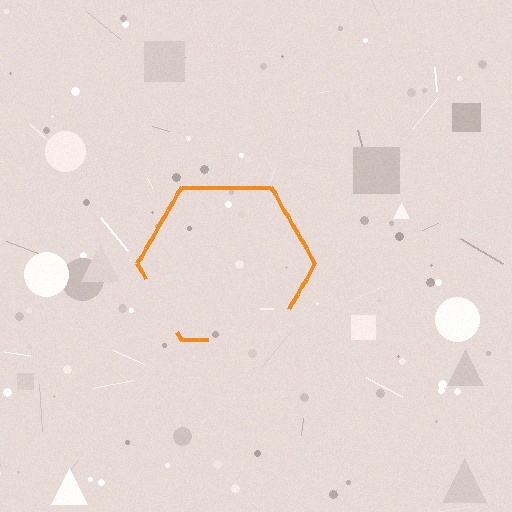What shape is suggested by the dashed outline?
The dashed outline suggests a hexagon.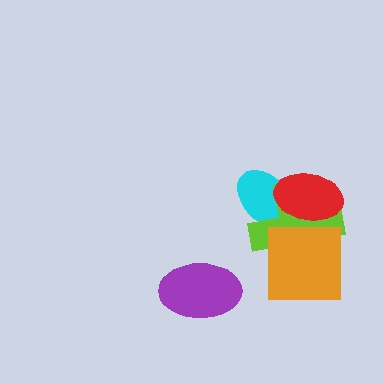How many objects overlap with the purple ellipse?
0 objects overlap with the purple ellipse.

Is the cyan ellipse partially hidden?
Yes, it is partially covered by another shape.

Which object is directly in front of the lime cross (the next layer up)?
The red ellipse is directly in front of the lime cross.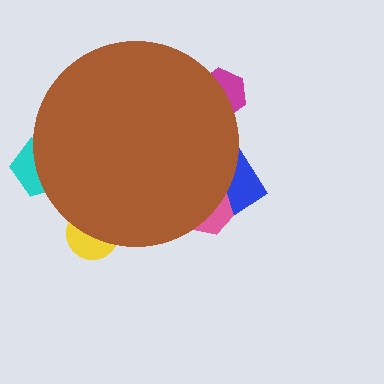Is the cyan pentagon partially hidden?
Yes, the cyan pentagon is partially hidden behind the brown circle.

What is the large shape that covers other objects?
A brown circle.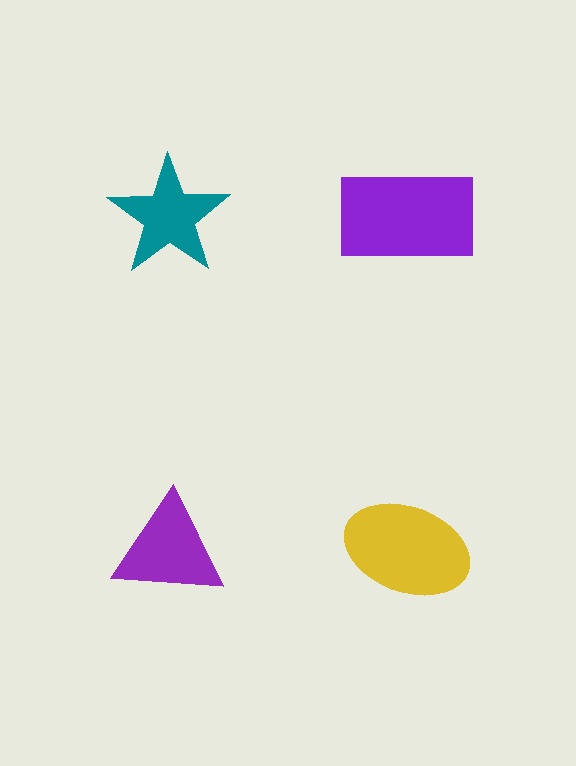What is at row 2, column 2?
A yellow ellipse.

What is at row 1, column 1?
A teal star.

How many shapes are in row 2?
2 shapes.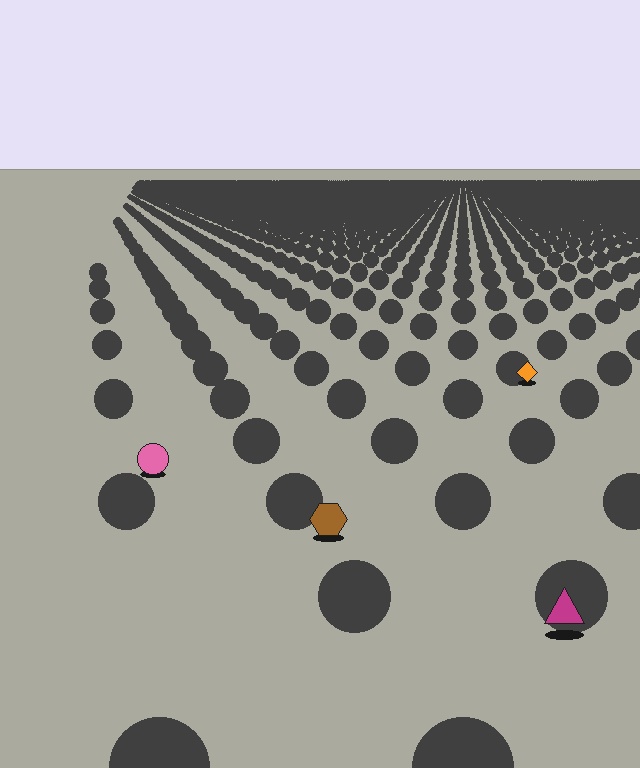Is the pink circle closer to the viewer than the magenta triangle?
No. The magenta triangle is closer — you can tell from the texture gradient: the ground texture is coarser near it.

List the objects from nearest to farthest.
From nearest to farthest: the magenta triangle, the brown hexagon, the pink circle, the orange diamond.